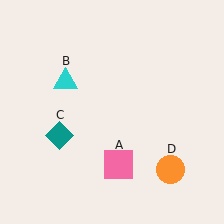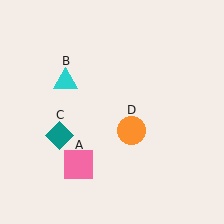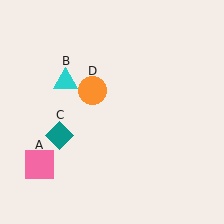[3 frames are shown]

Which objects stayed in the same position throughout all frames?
Cyan triangle (object B) and teal diamond (object C) remained stationary.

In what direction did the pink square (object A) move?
The pink square (object A) moved left.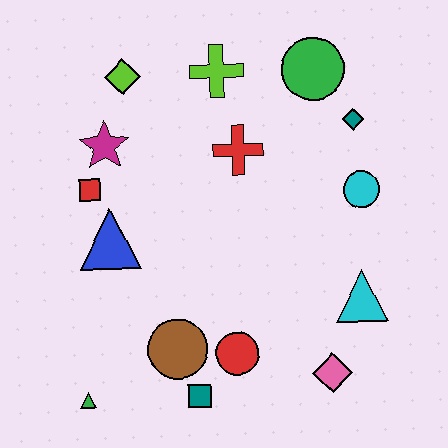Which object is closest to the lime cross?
The red cross is closest to the lime cross.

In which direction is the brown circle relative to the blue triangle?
The brown circle is below the blue triangle.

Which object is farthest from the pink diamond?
The lime diamond is farthest from the pink diamond.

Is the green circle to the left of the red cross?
No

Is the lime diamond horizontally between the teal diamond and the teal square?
No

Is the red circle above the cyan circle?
No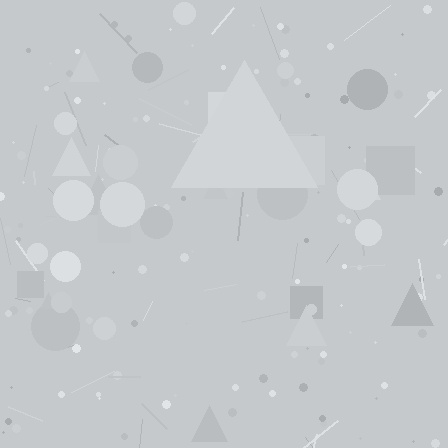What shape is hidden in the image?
A triangle is hidden in the image.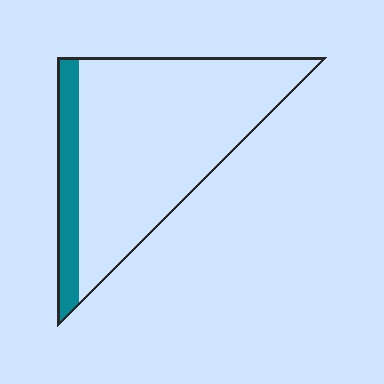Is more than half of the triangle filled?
No.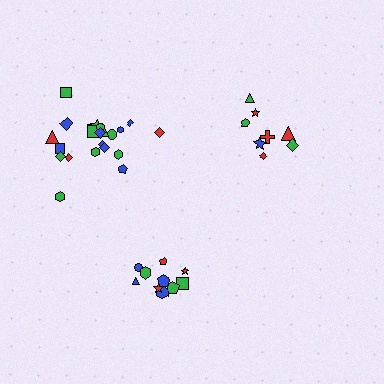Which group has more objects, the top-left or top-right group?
The top-left group.